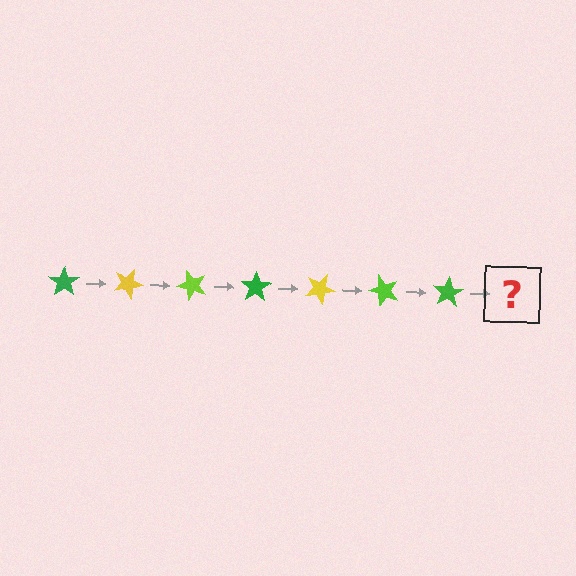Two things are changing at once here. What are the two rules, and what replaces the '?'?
The two rules are that it rotates 25 degrees each step and the color cycles through green, yellow, and lime. The '?' should be a yellow star, rotated 175 degrees from the start.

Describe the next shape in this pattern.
It should be a yellow star, rotated 175 degrees from the start.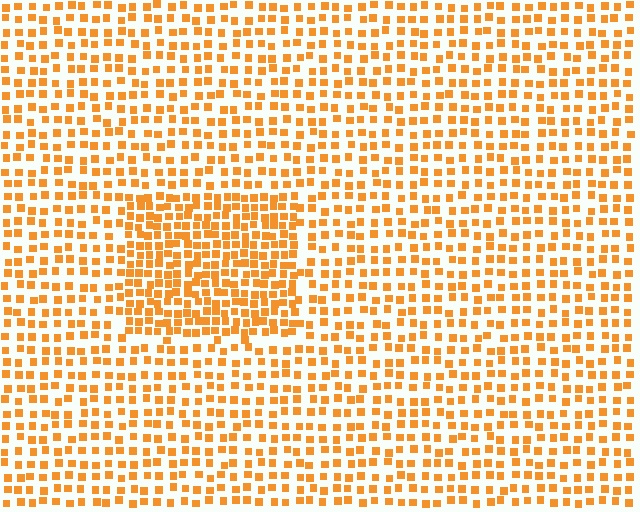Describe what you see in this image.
The image contains small orange elements arranged at two different densities. A rectangle-shaped region is visible where the elements are more densely packed than the surrounding area.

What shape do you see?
I see a rectangle.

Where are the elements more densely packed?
The elements are more densely packed inside the rectangle boundary.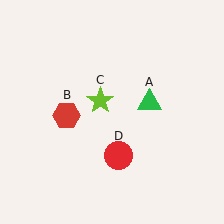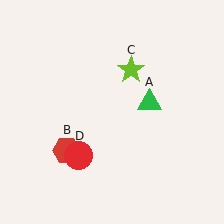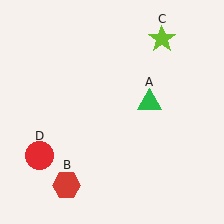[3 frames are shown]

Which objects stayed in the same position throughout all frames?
Green triangle (object A) remained stationary.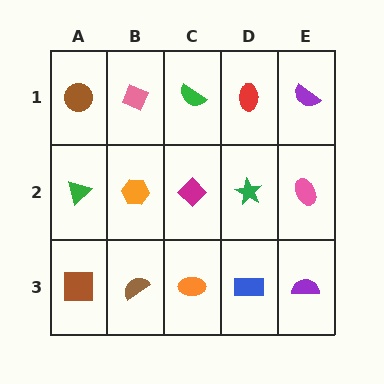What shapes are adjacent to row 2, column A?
A brown circle (row 1, column A), a brown square (row 3, column A), an orange hexagon (row 2, column B).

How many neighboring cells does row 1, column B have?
3.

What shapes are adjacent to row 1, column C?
A magenta diamond (row 2, column C), a pink diamond (row 1, column B), a red ellipse (row 1, column D).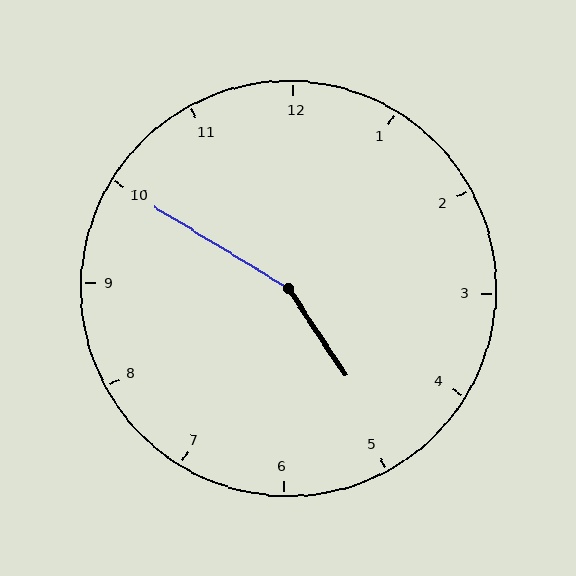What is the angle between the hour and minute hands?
Approximately 155 degrees.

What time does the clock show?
4:50.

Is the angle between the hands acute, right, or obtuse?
It is obtuse.